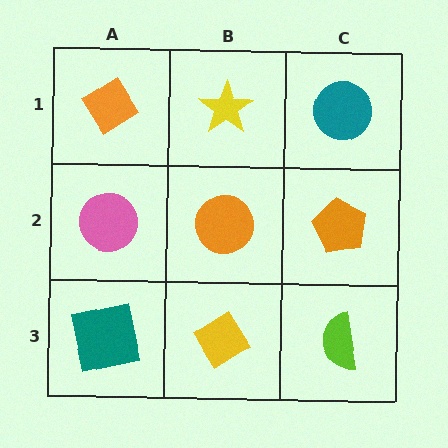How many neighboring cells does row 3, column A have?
2.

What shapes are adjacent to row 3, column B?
An orange circle (row 2, column B), a teal square (row 3, column A), a lime semicircle (row 3, column C).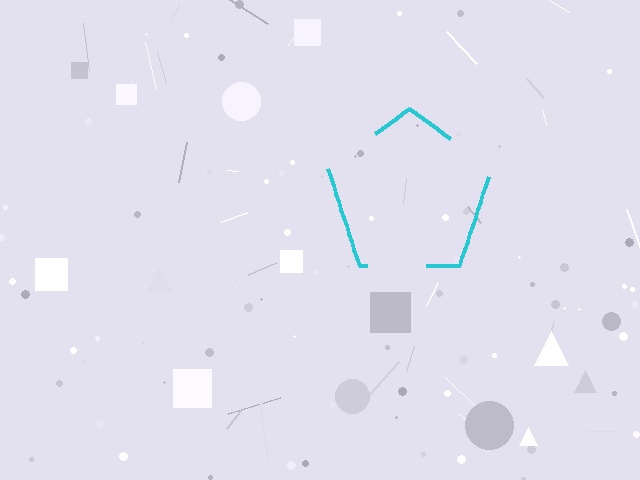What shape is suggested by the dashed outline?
The dashed outline suggests a pentagon.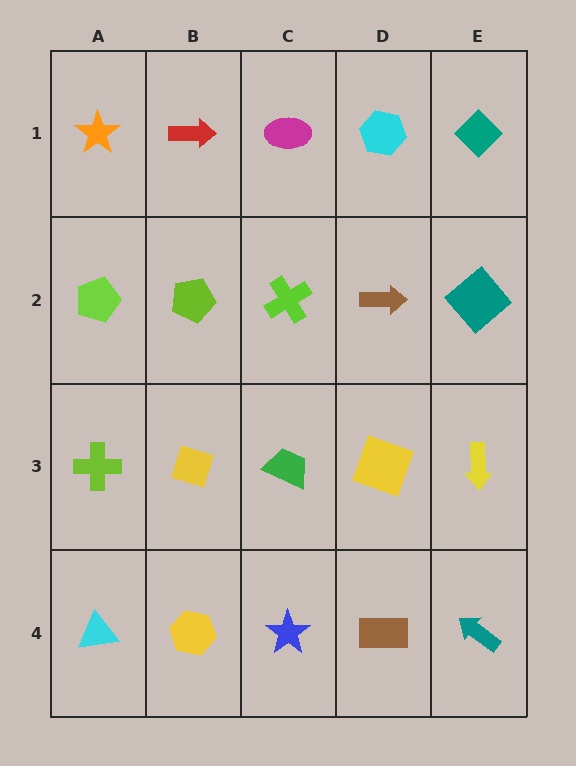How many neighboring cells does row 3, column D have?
4.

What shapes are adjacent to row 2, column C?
A magenta ellipse (row 1, column C), a green trapezoid (row 3, column C), a lime pentagon (row 2, column B), a brown arrow (row 2, column D).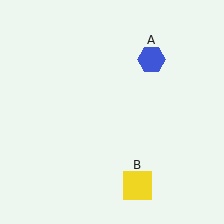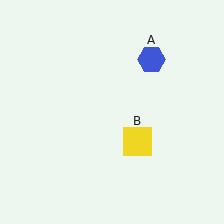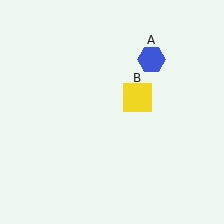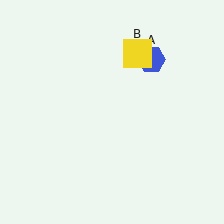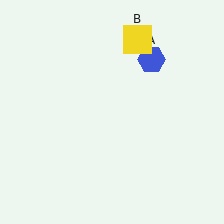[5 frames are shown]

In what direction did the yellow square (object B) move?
The yellow square (object B) moved up.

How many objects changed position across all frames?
1 object changed position: yellow square (object B).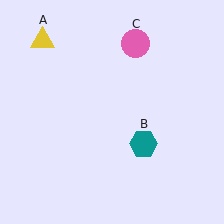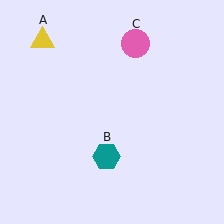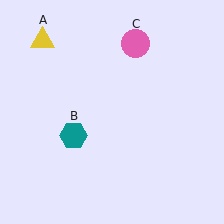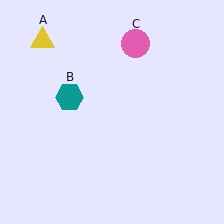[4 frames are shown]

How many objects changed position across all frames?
1 object changed position: teal hexagon (object B).